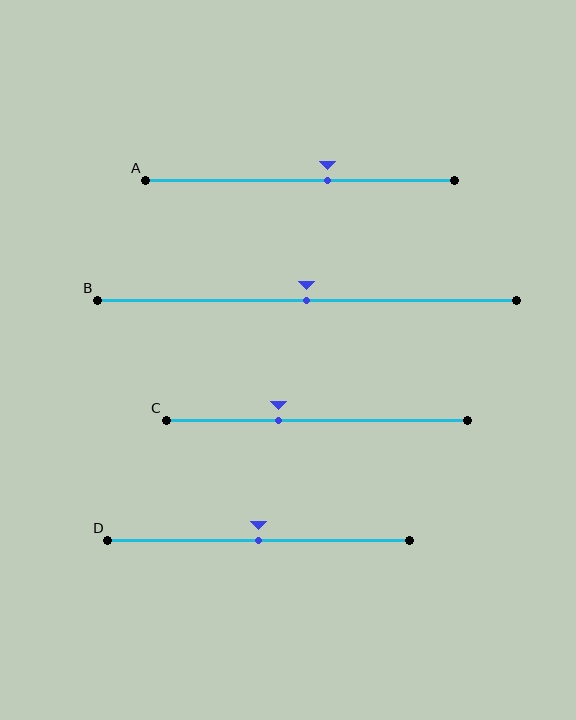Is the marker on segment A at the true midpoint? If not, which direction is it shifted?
No, the marker on segment A is shifted to the right by about 9% of the segment length.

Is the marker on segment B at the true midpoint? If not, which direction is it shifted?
Yes, the marker on segment B is at the true midpoint.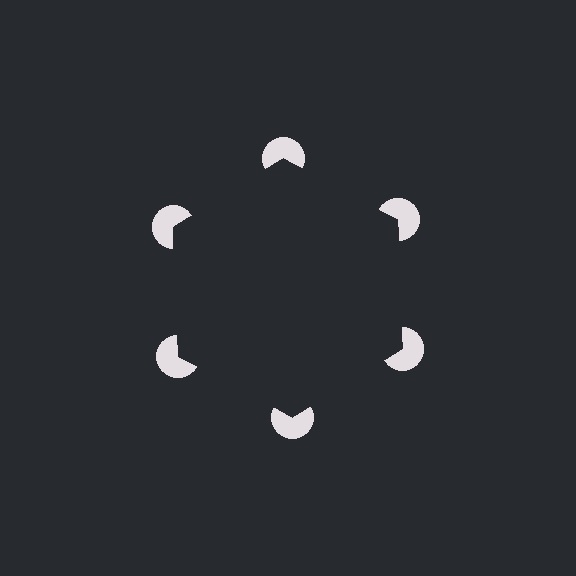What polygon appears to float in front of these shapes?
An illusory hexagon — its edges are inferred from the aligned wedge cuts in the pac-man discs, not physically drawn.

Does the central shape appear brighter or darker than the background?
It typically appears slightly darker than the background, even though no actual brightness change is drawn.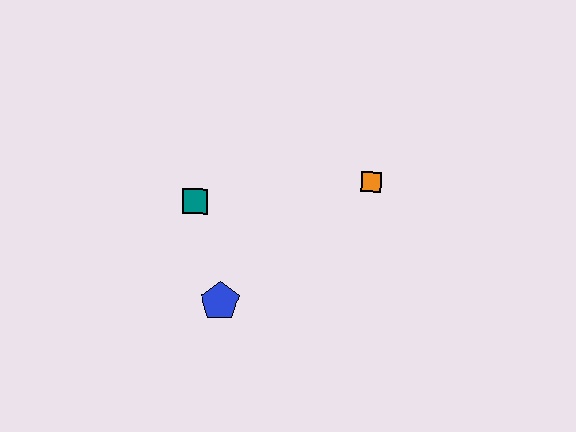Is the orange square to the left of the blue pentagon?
No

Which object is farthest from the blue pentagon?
The orange square is farthest from the blue pentagon.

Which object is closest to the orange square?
The teal square is closest to the orange square.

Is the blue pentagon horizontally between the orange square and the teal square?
Yes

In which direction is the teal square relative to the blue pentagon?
The teal square is above the blue pentagon.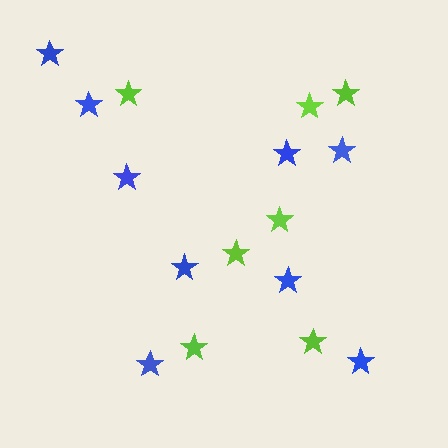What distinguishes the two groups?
There are 2 groups: one group of blue stars (9) and one group of lime stars (7).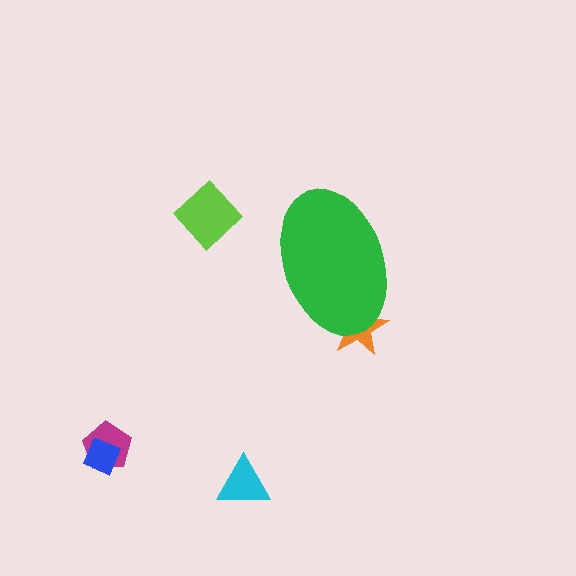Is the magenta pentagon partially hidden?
No, the magenta pentagon is fully visible.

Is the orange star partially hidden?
Yes, the orange star is partially hidden behind the green ellipse.